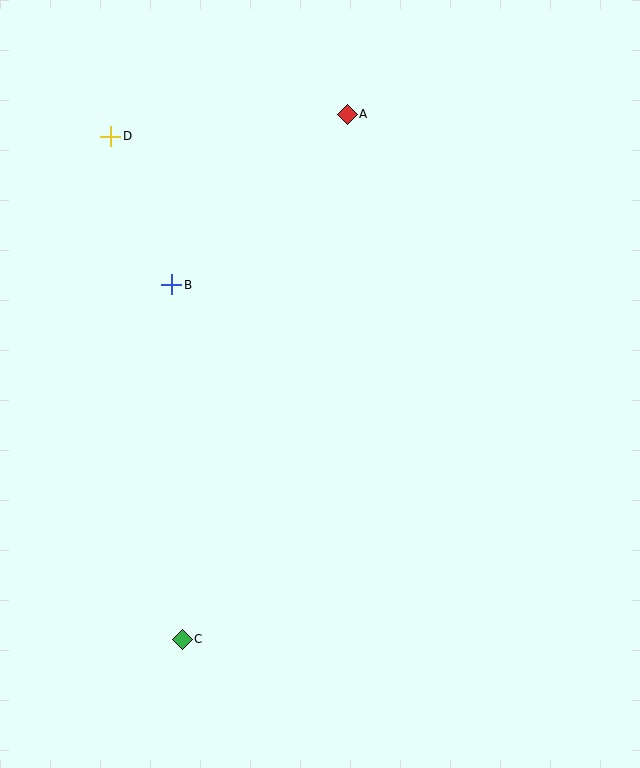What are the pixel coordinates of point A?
Point A is at (347, 114).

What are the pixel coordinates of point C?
Point C is at (182, 639).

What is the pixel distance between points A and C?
The distance between A and C is 550 pixels.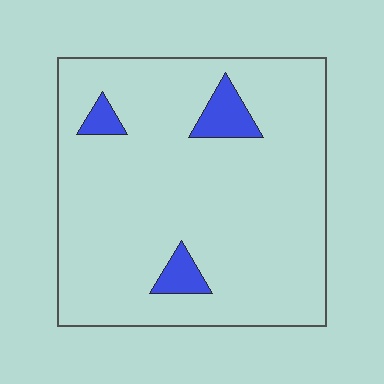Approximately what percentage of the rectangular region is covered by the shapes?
Approximately 5%.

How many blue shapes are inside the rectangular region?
3.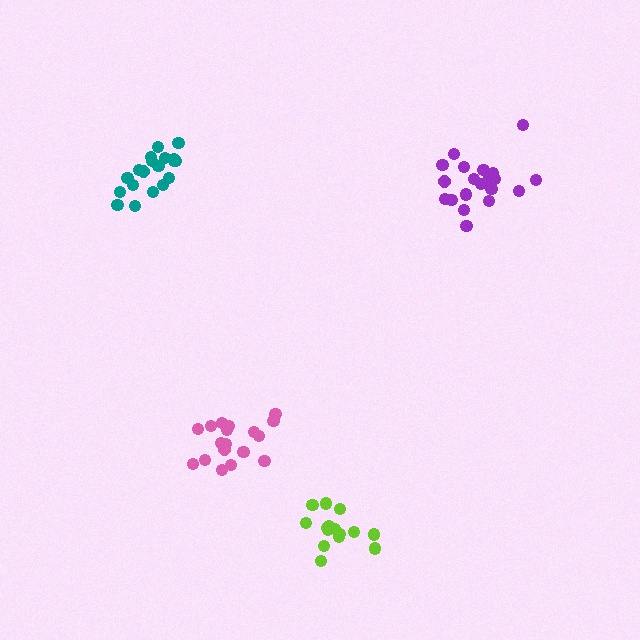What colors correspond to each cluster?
The clusters are colored: lime, teal, purple, pink.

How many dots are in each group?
Group 1: 15 dots, Group 2: 19 dots, Group 3: 20 dots, Group 4: 18 dots (72 total).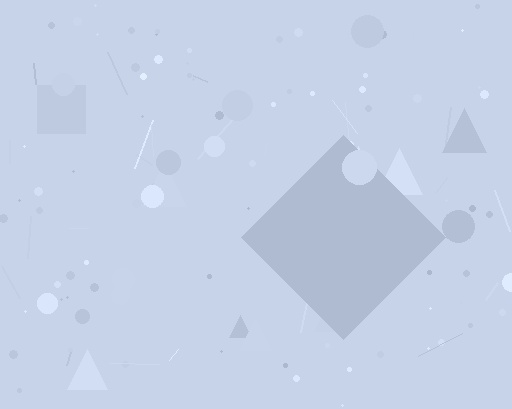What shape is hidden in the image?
A diamond is hidden in the image.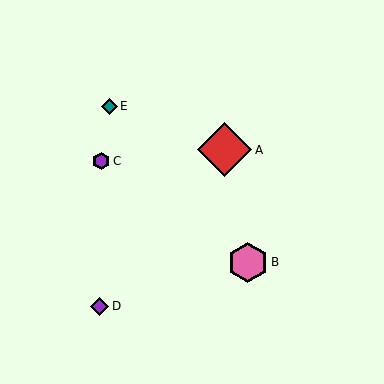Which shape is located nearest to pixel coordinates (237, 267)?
The pink hexagon (labeled B) at (248, 262) is nearest to that location.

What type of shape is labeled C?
Shape C is a purple hexagon.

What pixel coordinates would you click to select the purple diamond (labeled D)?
Click at (99, 306) to select the purple diamond D.